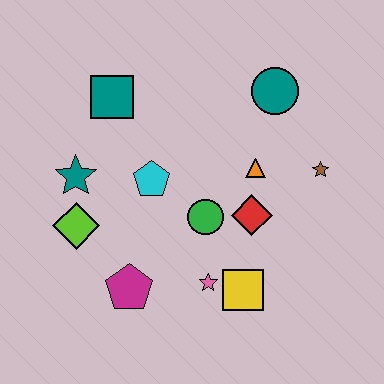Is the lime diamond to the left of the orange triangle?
Yes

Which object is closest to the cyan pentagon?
The green circle is closest to the cyan pentagon.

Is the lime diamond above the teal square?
No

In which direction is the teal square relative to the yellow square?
The teal square is above the yellow square.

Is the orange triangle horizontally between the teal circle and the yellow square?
Yes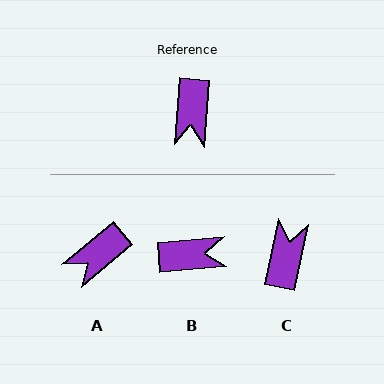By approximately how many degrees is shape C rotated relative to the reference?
Approximately 173 degrees counter-clockwise.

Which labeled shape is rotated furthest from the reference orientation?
C, about 173 degrees away.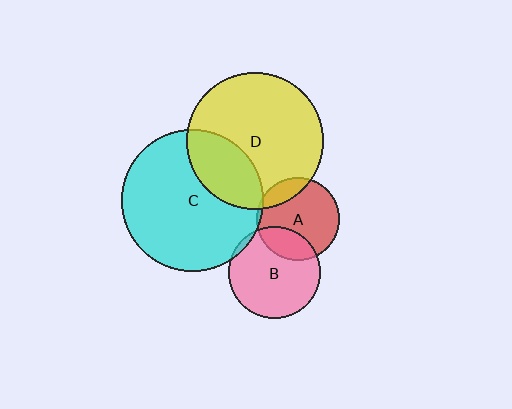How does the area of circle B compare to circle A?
Approximately 1.2 times.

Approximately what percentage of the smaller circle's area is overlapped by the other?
Approximately 5%.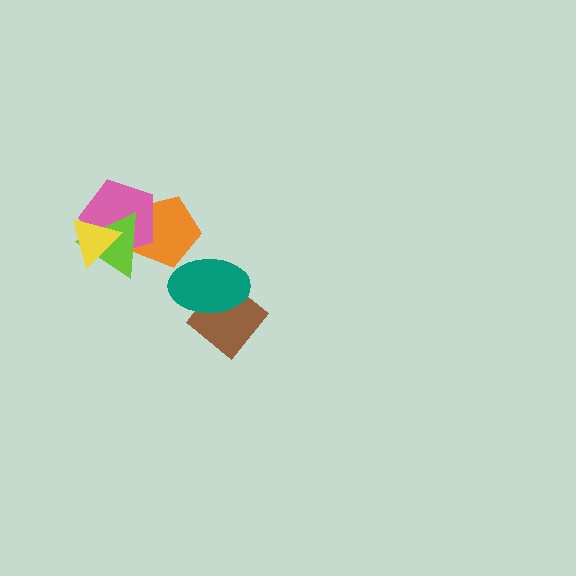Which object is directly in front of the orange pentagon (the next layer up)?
The pink pentagon is directly in front of the orange pentagon.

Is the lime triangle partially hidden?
Yes, it is partially covered by another shape.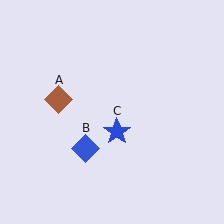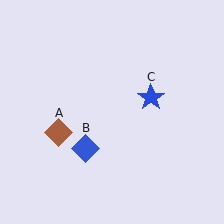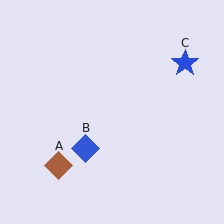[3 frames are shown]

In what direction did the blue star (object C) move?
The blue star (object C) moved up and to the right.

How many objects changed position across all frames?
2 objects changed position: brown diamond (object A), blue star (object C).